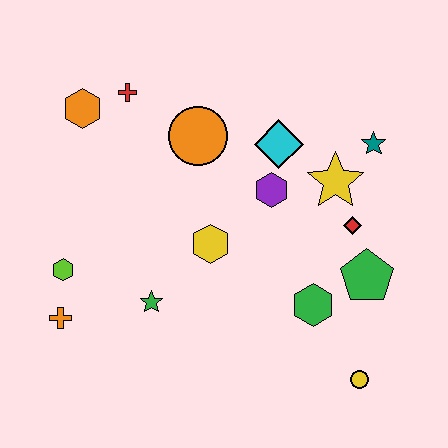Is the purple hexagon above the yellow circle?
Yes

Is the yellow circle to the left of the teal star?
Yes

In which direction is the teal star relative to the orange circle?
The teal star is to the right of the orange circle.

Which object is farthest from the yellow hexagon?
The yellow circle is farthest from the yellow hexagon.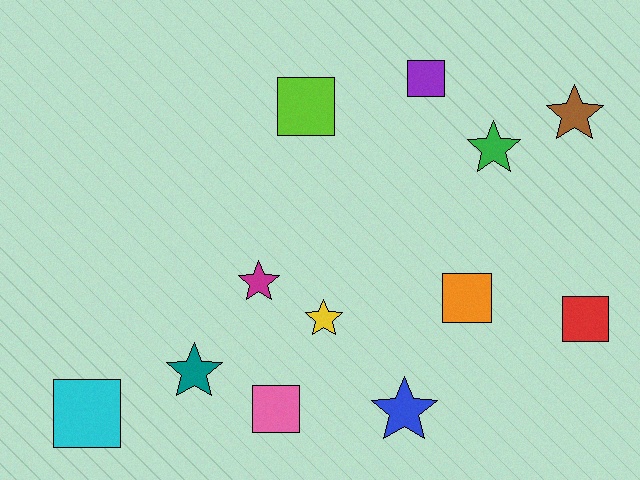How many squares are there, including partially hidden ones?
There are 6 squares.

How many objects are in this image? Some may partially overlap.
There are 12 objects.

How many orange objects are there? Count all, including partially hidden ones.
There is 1 orange object.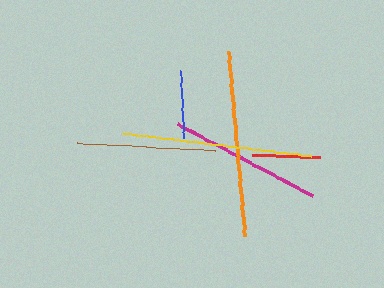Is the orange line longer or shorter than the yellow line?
The yellow line is longer than the orange line.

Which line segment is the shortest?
The red line is the shortest at approximately 67 pixels.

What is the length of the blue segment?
The blue segment is approximately 67 pixels long.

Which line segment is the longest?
The yellow line is the longest at approximately 188 pixels.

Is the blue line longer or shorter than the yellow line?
The yellow line is longer than the blue line.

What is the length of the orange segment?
The orange segment is approximately 185 pixels long.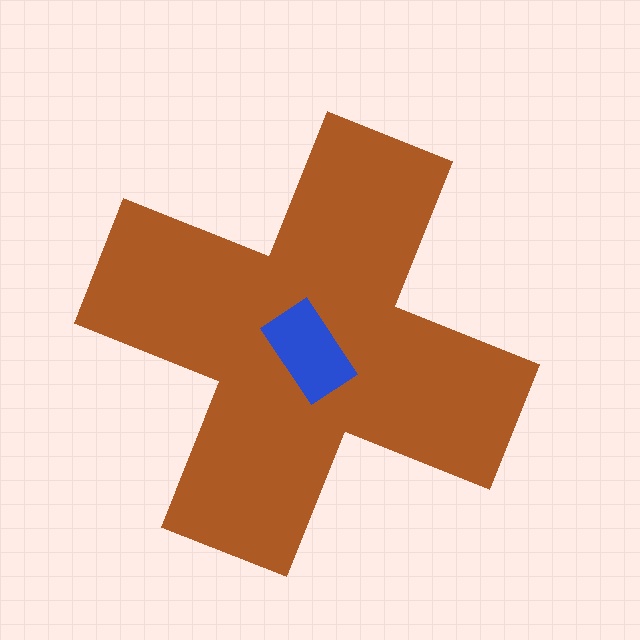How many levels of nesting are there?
2.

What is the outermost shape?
The brown cross.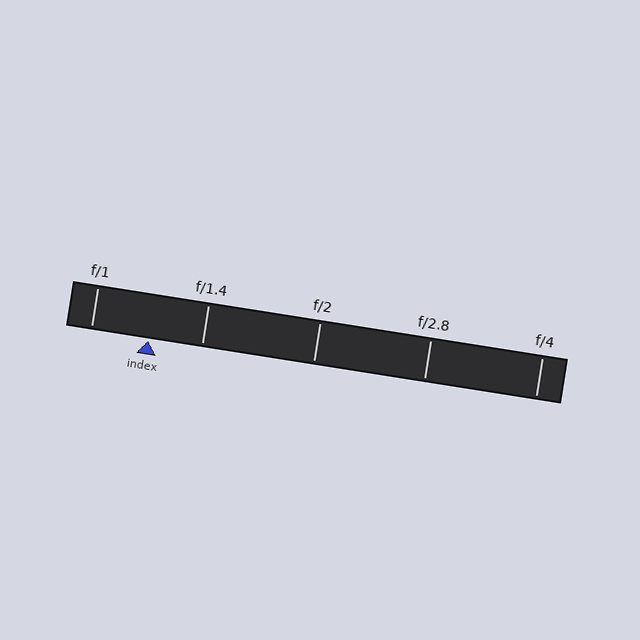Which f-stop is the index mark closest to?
The index mark is closest to f/1.4.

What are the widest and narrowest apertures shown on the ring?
The widest aperture shown is f/1 and the narrowest is f/4.